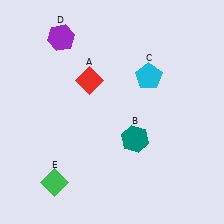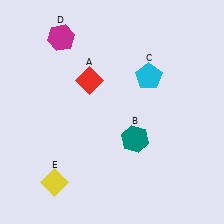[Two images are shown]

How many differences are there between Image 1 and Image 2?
There are 2 differences between the two images.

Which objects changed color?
D changed from purple to magenta. E changed from green to yellow.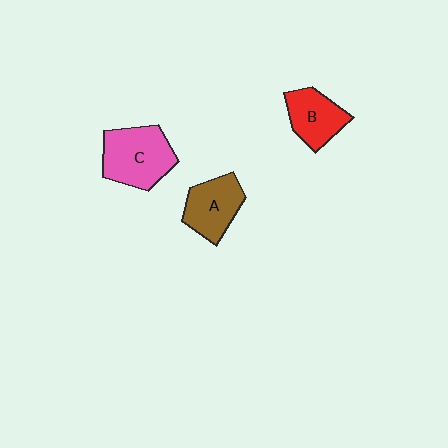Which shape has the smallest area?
Shape B (red).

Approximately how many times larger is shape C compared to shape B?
Approximately 1.4 times.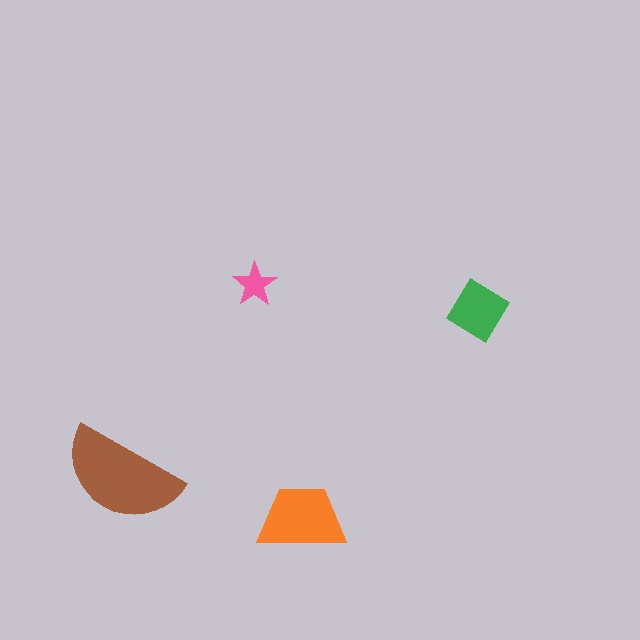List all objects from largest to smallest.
The brown semicircle, the orange trapezoid, the green diamond, the pink star.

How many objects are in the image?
There are 4 objects in the image.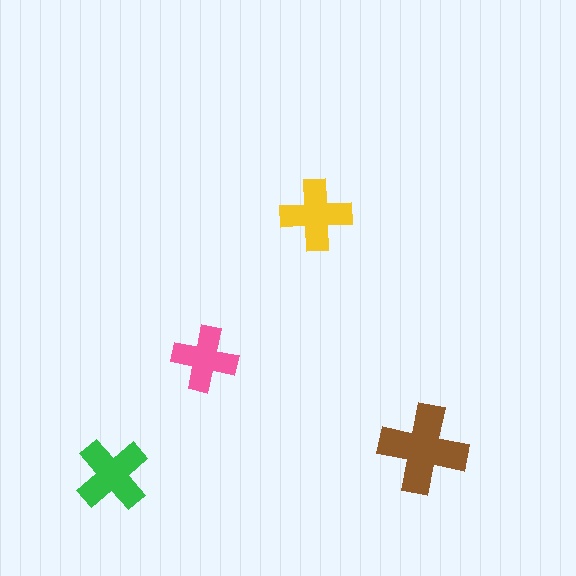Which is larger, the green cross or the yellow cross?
The green one.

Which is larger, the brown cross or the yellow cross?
The brown one.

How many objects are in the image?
There are 4 objects in the image.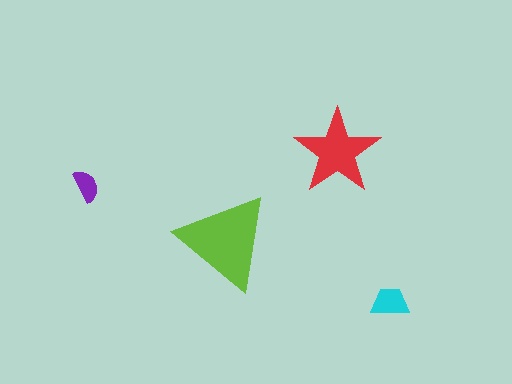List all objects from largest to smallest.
The lime triangle, the red star, the cyan trapezoid, the purple semicircle.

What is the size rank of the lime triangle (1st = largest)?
1st.